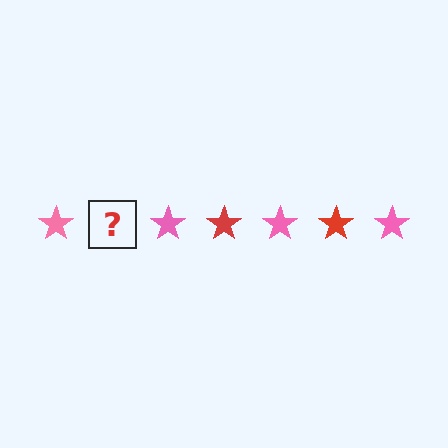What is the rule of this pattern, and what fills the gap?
The rule is that the pattern cycles through pink, red stars. The gap should be filled with a red star.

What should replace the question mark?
The question mark should be replaced with a red star.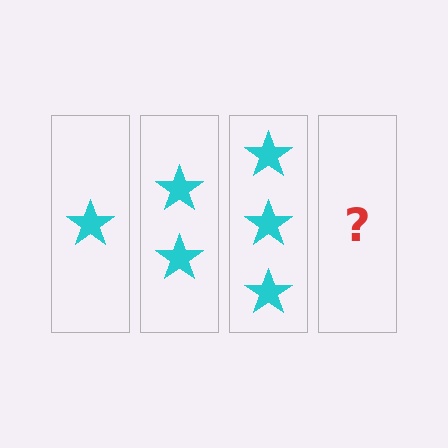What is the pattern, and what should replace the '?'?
The pattern is that each step adds one more star. The '?' should be 4 stars.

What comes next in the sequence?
The next element should be 4 stars.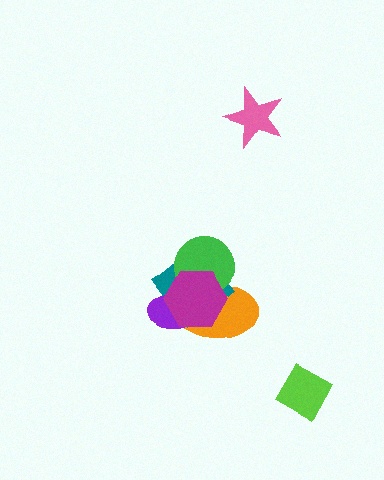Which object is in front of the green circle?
The magenta hexagon is in front of the green circle.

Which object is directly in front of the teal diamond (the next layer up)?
The purple ellipse is directly in front of the teal diamond.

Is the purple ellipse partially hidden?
Yes, it is partially covered by another shape.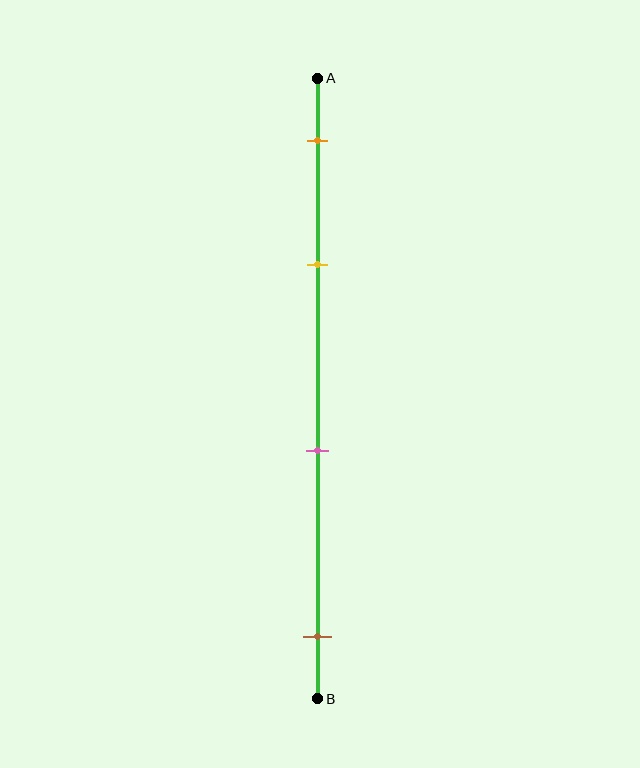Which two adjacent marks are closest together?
The orange and yellow marks are the closest adjacent pair.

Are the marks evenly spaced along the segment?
No, the marks are not evenly spaced.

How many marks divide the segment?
There are 4 marks dividing the segment.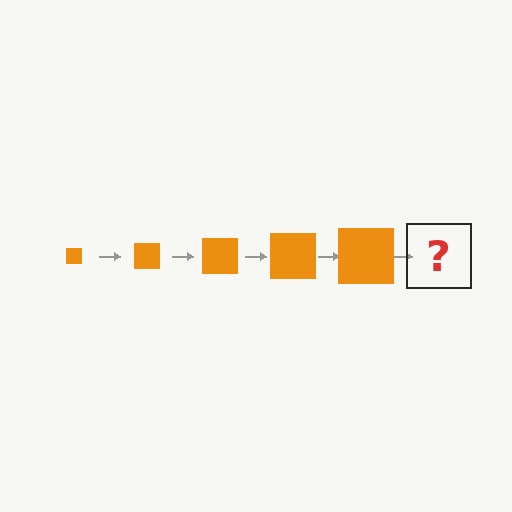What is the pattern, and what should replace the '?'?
The pattern is that the square gets progressively larger each step. The '?' should be an orange square, larger than the previous one.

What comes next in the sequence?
The next element should be an orange square, larger than the previous one.